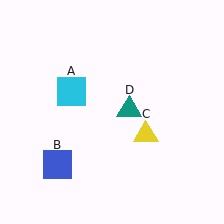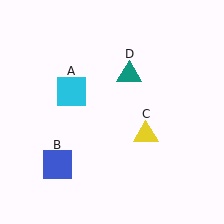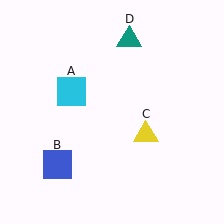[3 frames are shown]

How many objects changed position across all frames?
1 object changed position: teal triangle (object D).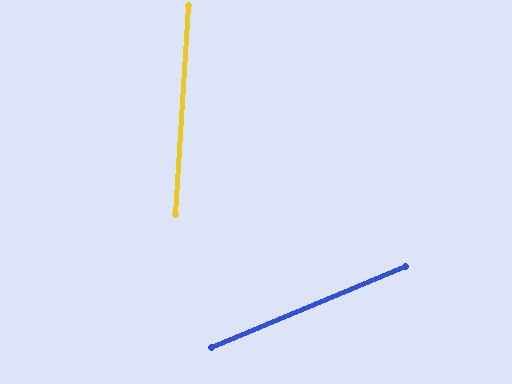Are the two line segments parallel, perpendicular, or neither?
Neither parallel nor perpendicular — they differ by about 64°.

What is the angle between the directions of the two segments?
Approximately 64 degrees.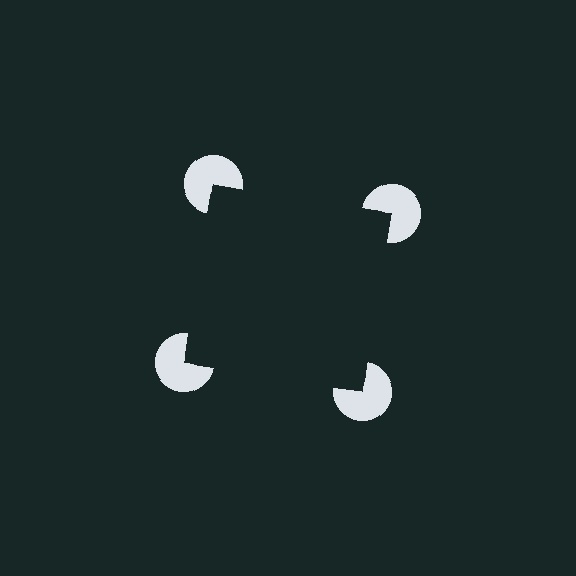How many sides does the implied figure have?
4 sides.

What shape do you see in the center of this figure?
An illusory square — its edges are inferred from the aligned wedge cuts in the pac-man discs, not physically drawn.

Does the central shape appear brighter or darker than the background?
It typically appears slightly darker than the background, even though no actual brightness change is drawn.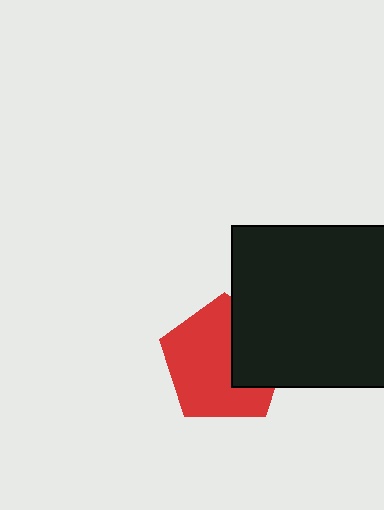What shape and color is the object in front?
The object in front is a black square.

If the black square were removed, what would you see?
You would see the complete red pentagon.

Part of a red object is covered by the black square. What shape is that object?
It is a pentagon.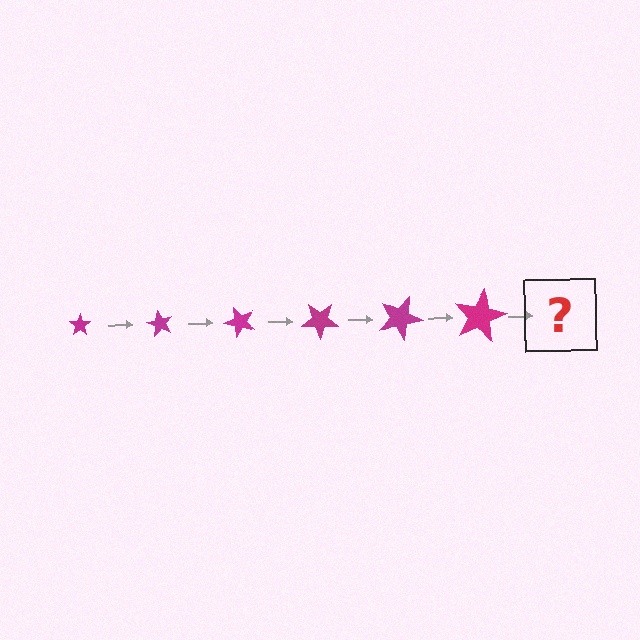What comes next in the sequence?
The next element should be a star, larger than the previous one and rotated 360 degrees from the start.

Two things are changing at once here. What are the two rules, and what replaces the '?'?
The two rules are that the star grows larger each step and it rotates 60 degrees each step. The '?' should be a star, larger than the previous one and rotated 360 degrees from the start.